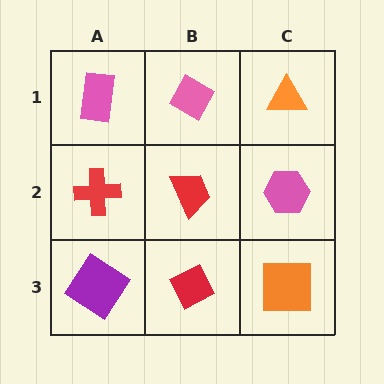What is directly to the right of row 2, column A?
A red trapezoid.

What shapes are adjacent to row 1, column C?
A pink hexagon (row 2, column C), a pink diamond (row 1, column B).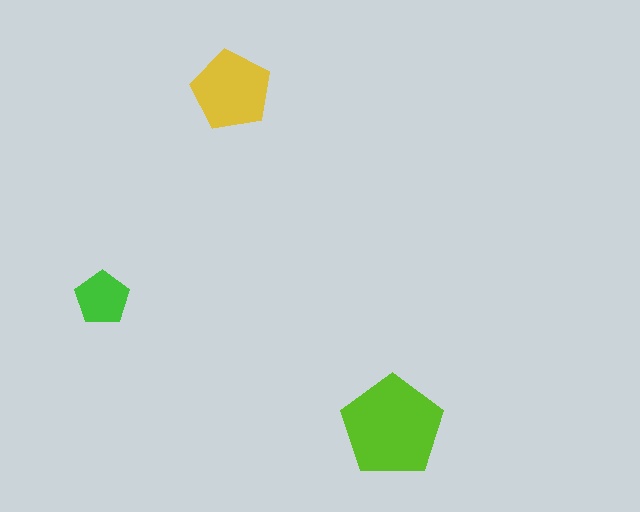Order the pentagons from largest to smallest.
the lime one, the yellow one, the green one.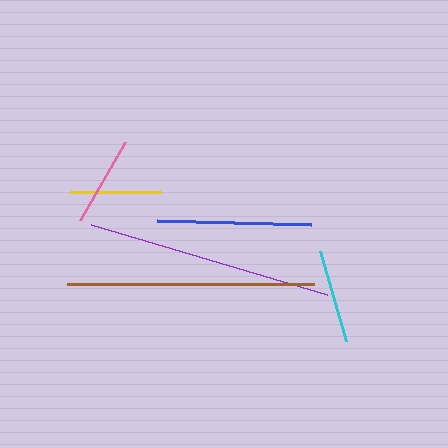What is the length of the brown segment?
The brown segment is approximately 248 pixels long.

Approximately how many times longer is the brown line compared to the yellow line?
The brown line is approximately 2.7 times the length of the yellow line.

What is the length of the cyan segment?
The cyan segment is approximately 94 pixels long.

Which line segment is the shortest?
The pink line is the shortest at approximately 90 pixels.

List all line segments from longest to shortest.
From longest to shortest: brown, purple, blue, cyan, yellow, pink.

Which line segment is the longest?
The brown line is the longest at approximately 248 pixels.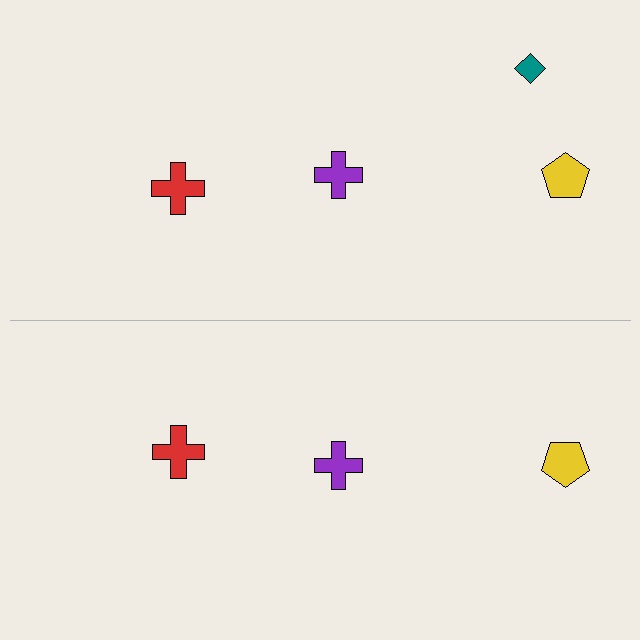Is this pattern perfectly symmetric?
No, the pattern is not perfectly symmetric. A teal diamond is missing from the bottom side.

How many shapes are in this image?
There are 7 shapes in this image.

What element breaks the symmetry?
A teal diamond is missing from the bottom side.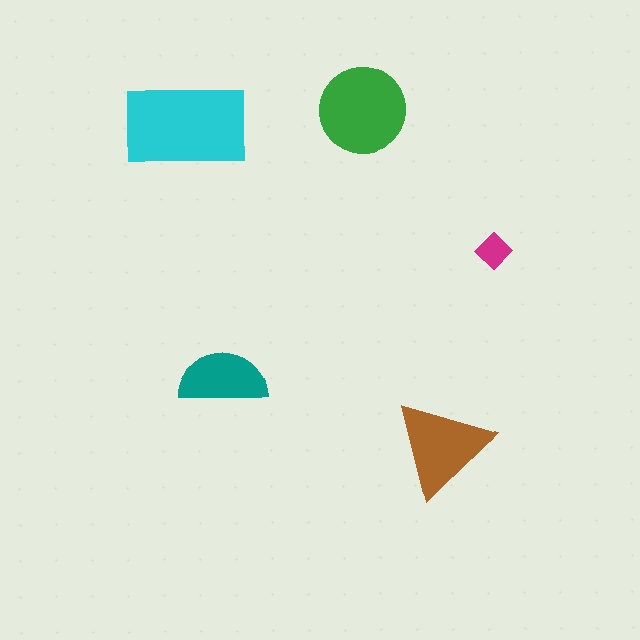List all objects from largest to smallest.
The cyan rectangle, the green circle, the brown triangle, the teal semicircle, the magenta diamond.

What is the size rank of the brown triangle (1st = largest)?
3rd.